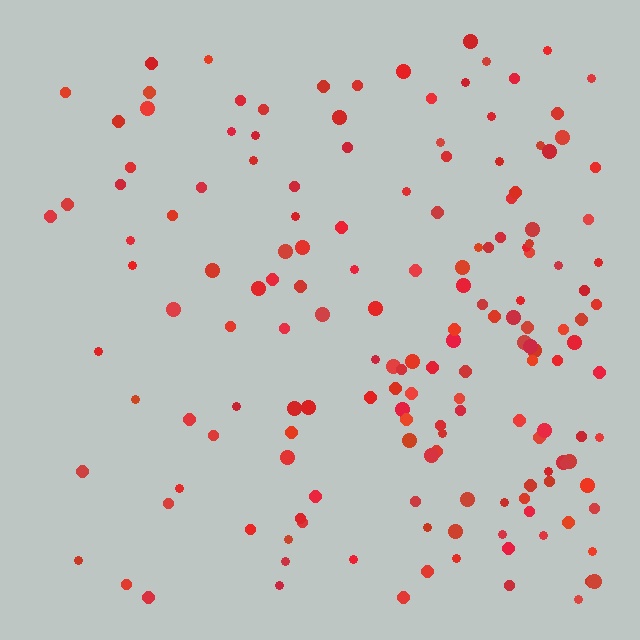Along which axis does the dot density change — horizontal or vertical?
Horizontal.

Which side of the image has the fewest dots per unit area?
The left.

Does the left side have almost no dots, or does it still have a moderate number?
Still a moderate number, just noticeably fewer than the right.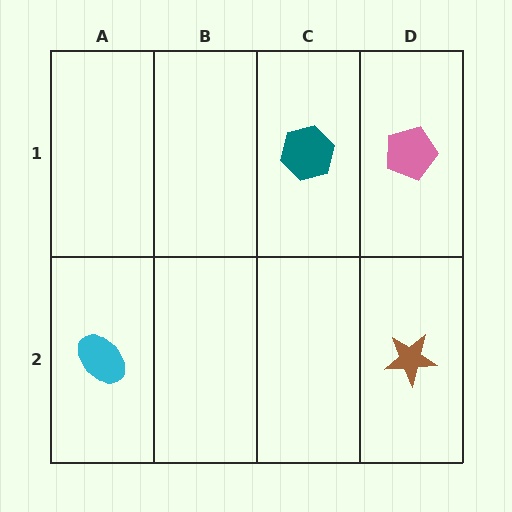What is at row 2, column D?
A brown star.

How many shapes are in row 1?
2 shapes.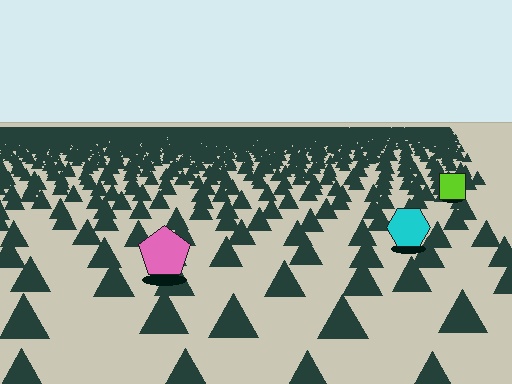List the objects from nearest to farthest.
From nearest to farthest: the pink pentagon, the cyan hexagon, the lime square.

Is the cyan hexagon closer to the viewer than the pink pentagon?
No. The pink pentagon is closer — you can tell from the texture gradient: the ground texture is coarser near it.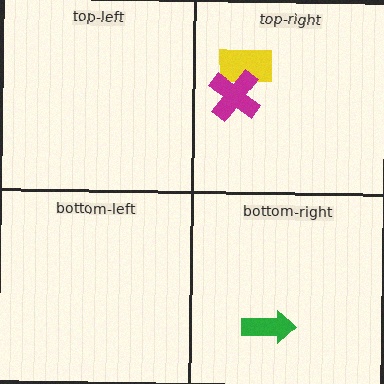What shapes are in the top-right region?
The yellow rectangle, the magenta cross.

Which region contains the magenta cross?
The top-right region.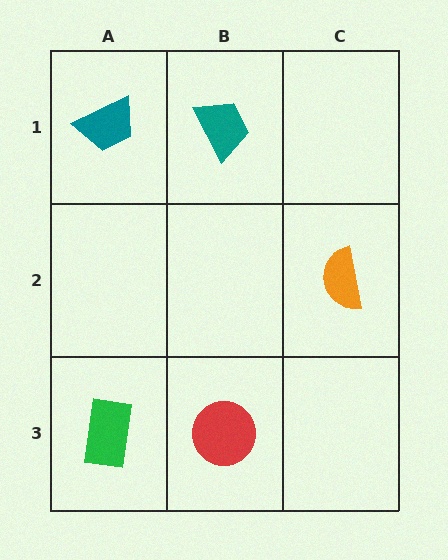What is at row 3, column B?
A red circle.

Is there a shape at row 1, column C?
No, that cell is empty.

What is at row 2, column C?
An orange semicircle.